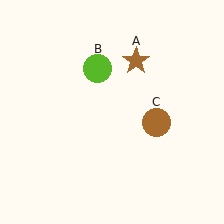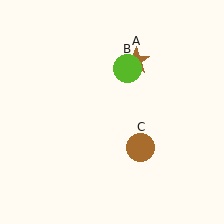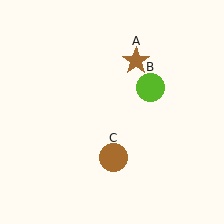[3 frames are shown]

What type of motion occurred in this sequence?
The lime circle (object B), brown circle (object C) rotated clockwise around the center of the scene.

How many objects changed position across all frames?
2 objects changed position: lime circle (object B), brown circle (object C).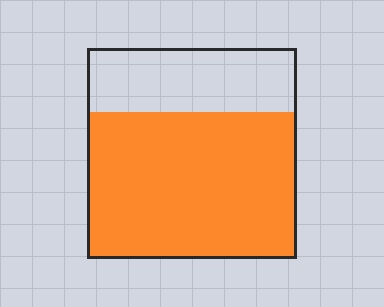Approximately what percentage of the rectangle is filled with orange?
Approximately 70%.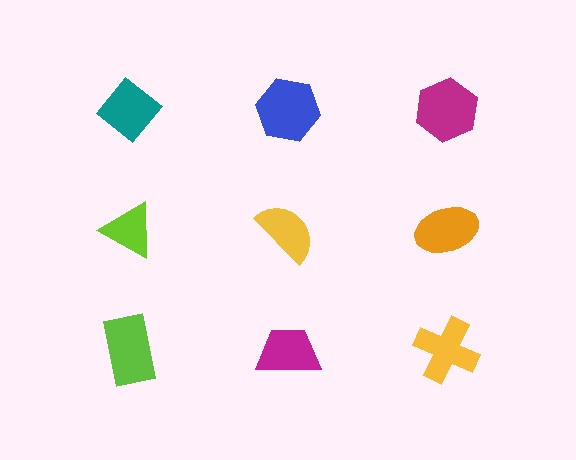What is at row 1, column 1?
A teal diamond.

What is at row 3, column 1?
A lime rectangle.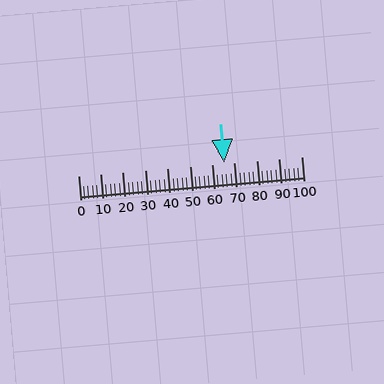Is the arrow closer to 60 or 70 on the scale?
The arrow is closer to 70.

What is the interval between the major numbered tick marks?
The major tick marks are spaced 10 units apart.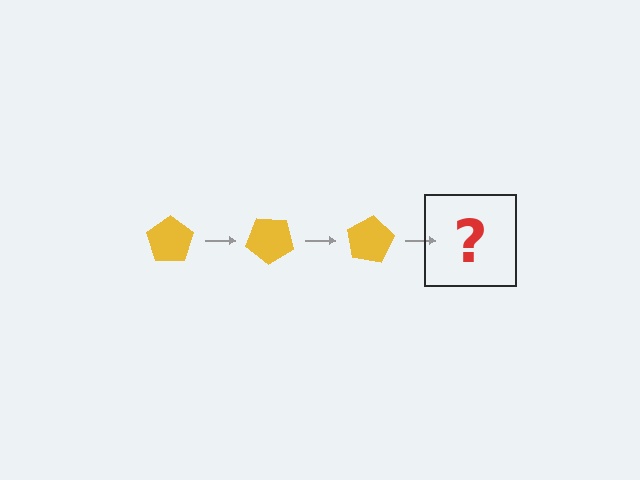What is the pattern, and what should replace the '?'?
The pattern is that the pentagon rotates 40 degrees each step. The '?' should be a yellow pentagon rotated 120 degrees.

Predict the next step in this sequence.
The next step is a yellow pentagon rotated 120 degrees.